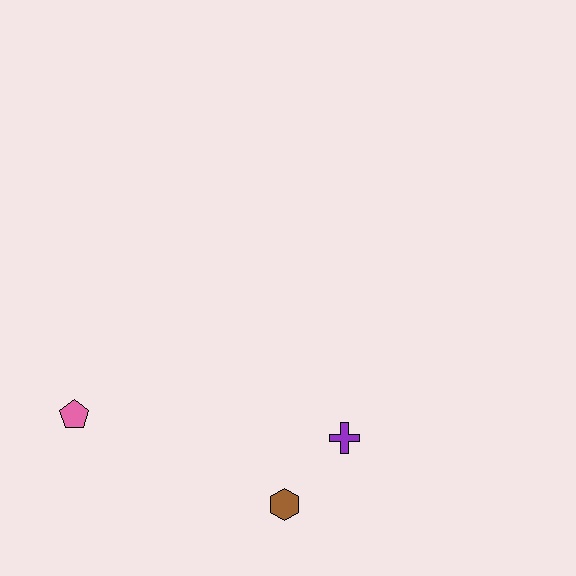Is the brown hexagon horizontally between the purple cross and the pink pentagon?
Yes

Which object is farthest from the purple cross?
The pink pentagon is farthest from the purple cross.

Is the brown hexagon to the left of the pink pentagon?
No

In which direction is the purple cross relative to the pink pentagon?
The purple cross is to the right of the pink pentagon.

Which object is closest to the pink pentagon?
The brown hexagon is closest to the pink pentagon.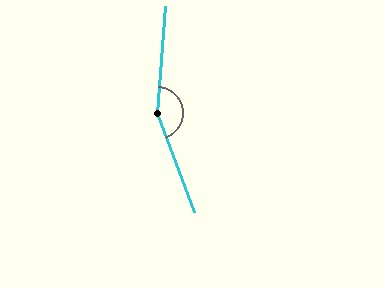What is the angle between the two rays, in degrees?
Approximately 155 degrees.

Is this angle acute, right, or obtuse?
It is obtuse.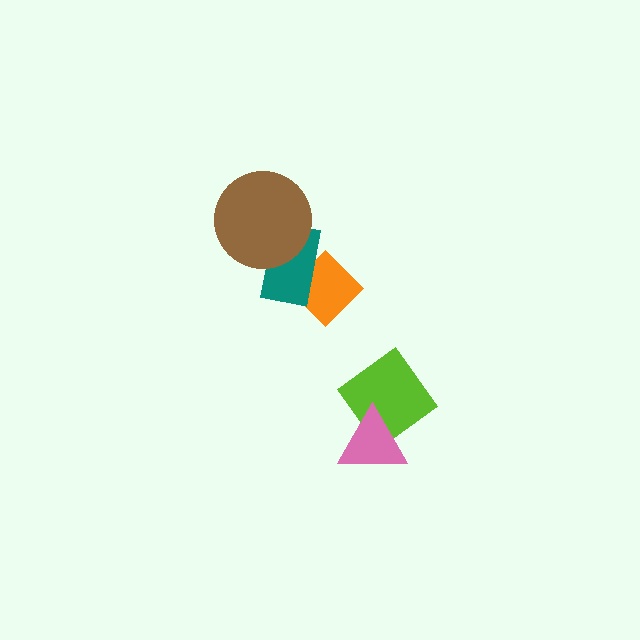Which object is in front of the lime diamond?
The pink triangle is in front of the lime diamond.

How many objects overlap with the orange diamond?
1 object overlaps with the orange diamond.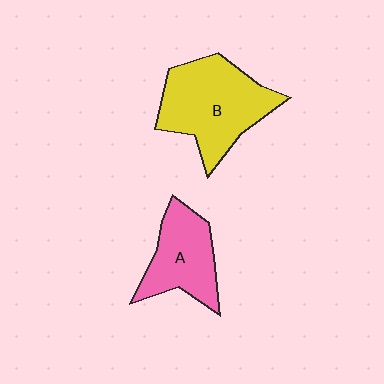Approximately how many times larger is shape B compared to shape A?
Approximately 1.5 times.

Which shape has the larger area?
Shape B (yellow).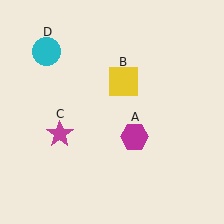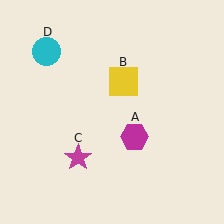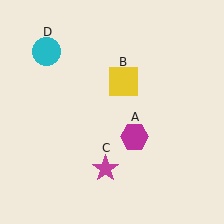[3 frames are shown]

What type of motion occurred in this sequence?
The magenta star (object C) rotated counterclockwise around the center of the scene.